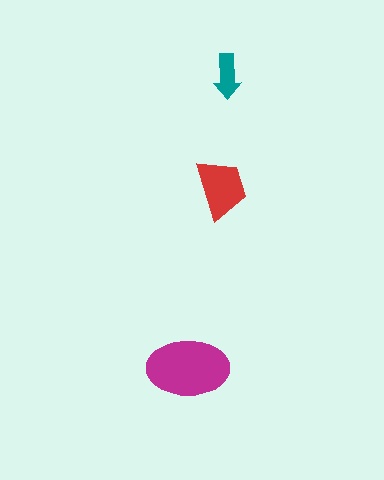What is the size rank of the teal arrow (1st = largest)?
3rd.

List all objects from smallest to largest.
The teal arrow, the red trapezoid, the magenta ellipse.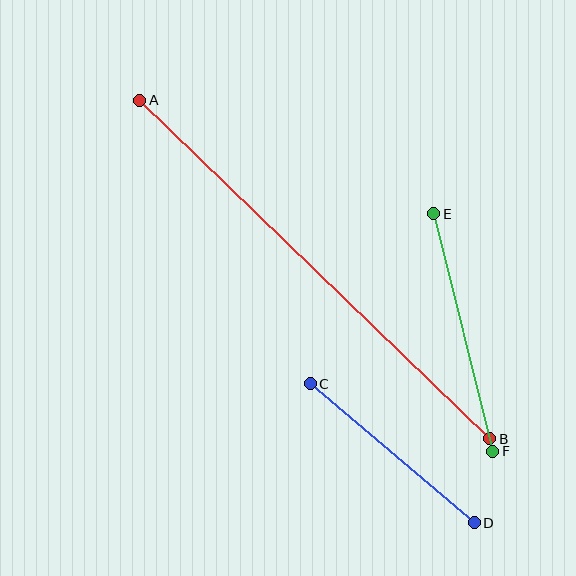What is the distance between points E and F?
The distance is approximately 245 pixels.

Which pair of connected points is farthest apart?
Points A and B are farthest apart.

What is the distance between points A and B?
The distance is approximately 487 pixels.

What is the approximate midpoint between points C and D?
The midpoint is at approximately (392, 453) pixels.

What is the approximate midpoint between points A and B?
The midpoint is at approximately (315, 270) pixels.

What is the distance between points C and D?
The distance is approximately 215 pixels.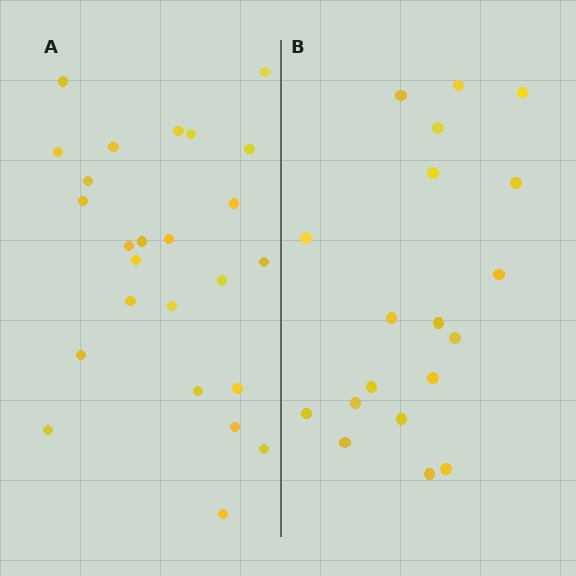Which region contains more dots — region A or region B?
Region A (the left region) has more dots.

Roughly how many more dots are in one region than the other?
Region A has about 6 more dots than region B.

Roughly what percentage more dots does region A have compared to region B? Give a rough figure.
About 30% more.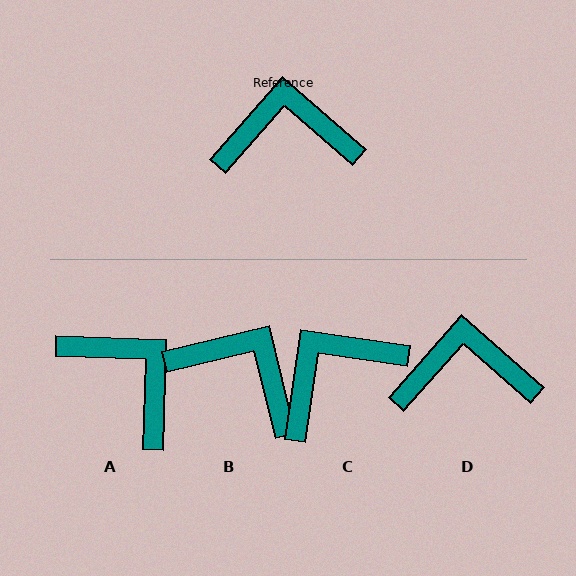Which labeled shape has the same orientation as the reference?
D.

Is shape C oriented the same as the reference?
No, it is off by about 33 degrees.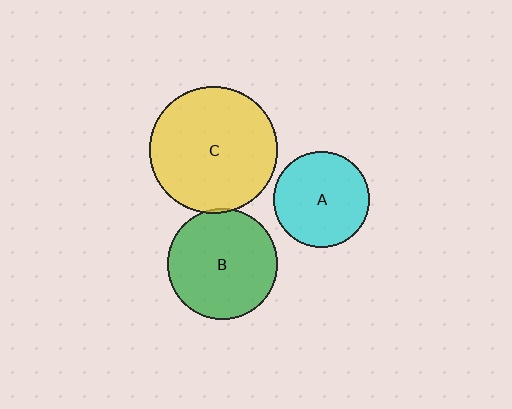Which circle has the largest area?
Circle C (yellow).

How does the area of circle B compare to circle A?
Approximately 1.3 times.